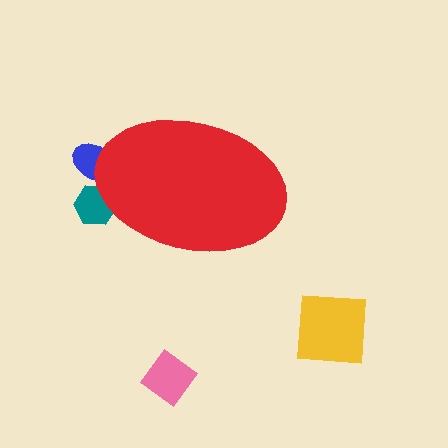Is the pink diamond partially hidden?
No, the pink diamond is fully visible.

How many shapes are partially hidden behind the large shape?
2 shapes are partially hidden.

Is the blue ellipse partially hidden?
Yes, the blue ellipse is partially hidden behind the red ellipse.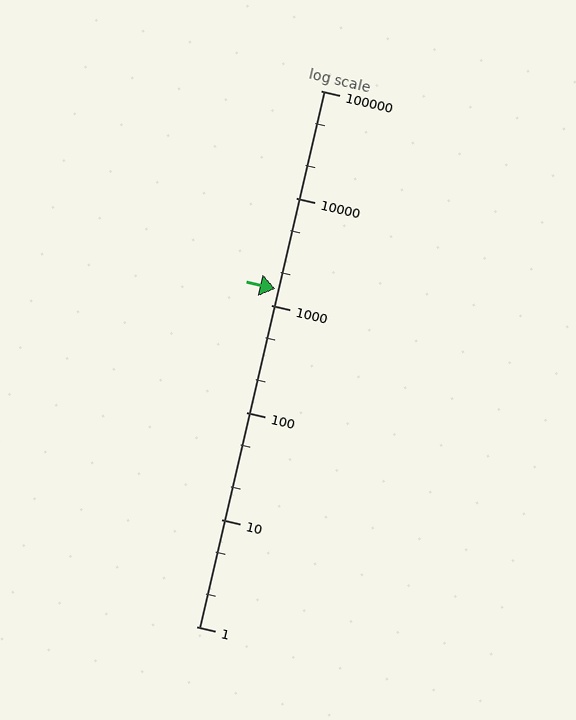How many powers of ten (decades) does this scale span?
The scale spans 5 decades, from 1 to 100000.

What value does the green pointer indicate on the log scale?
The pointer indicates approximately 1400.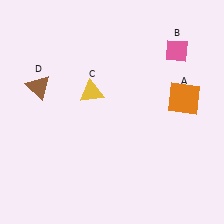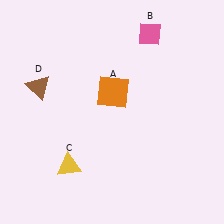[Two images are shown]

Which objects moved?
The objects that moved are: the orange square (A), the pink diamond (B), the yellow triangle (C).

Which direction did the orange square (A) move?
The orange square (A) moved left.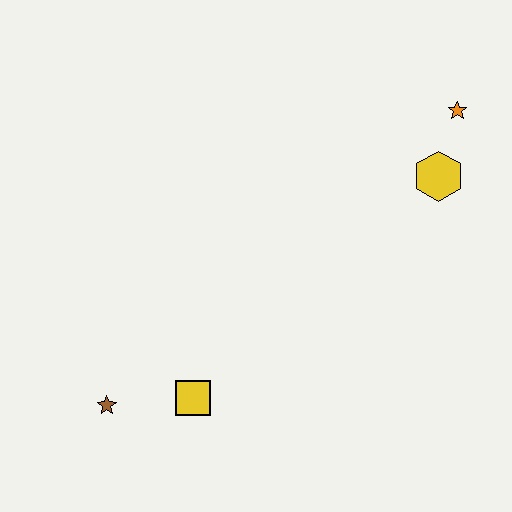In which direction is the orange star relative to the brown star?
The orange star is to the right of the brown star.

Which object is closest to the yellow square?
The brown star is closest to the yellow square.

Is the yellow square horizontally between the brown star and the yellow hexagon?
Yes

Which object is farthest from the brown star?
The orange star is farthest from the brown star.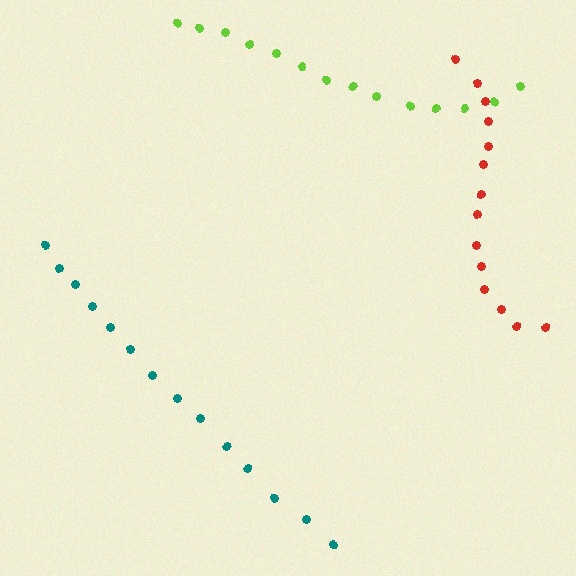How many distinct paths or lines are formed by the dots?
There are 3 distinct paths.